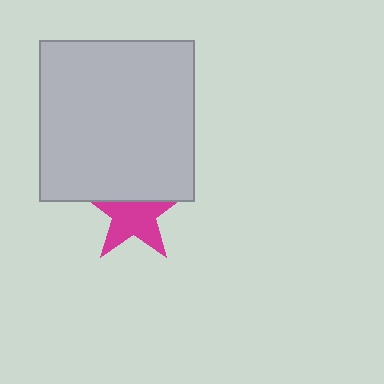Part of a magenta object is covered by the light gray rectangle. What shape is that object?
It is a star.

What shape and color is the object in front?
The object in front is a light gray rectangle.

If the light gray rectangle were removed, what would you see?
You would see the complete magenta star.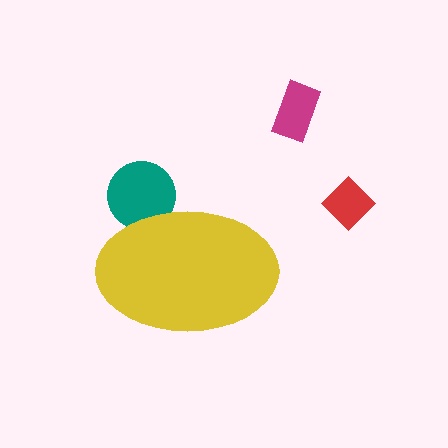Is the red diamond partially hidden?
No, the red diamond is fully visible.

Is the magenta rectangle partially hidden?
No, the magenta rectangle is fully visible.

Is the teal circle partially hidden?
Yes, the teal circle is partially hidden behind the yellow ellipse.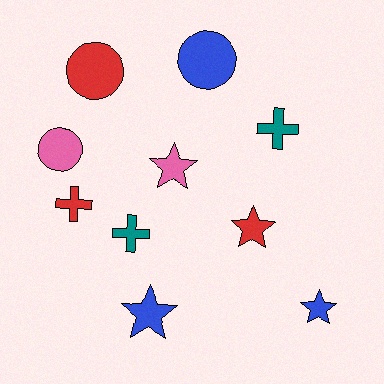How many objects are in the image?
There are 10 objects.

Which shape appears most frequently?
Star, with 4 objects.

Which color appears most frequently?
Red, with 3 objects.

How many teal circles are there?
There are no teal circles.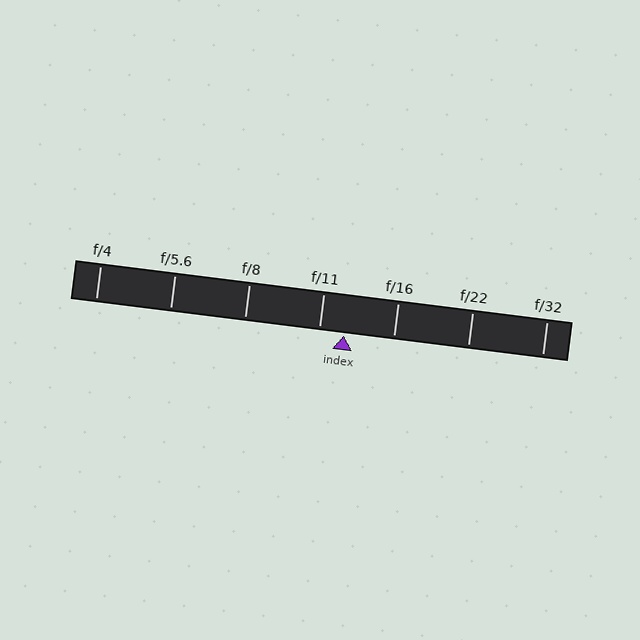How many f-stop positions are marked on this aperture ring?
There are 7 f-stop positions marked.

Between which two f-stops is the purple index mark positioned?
The index mark is between f/11 and f/16.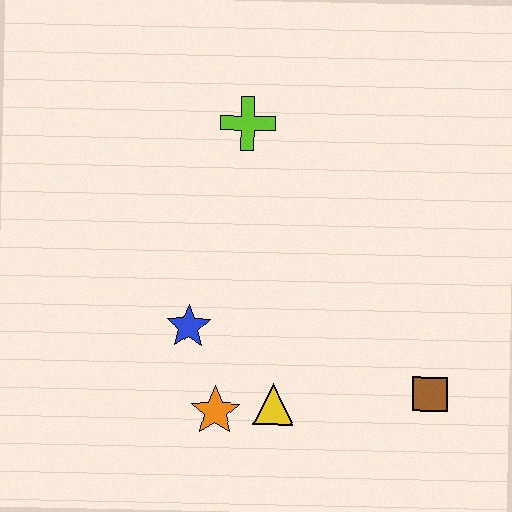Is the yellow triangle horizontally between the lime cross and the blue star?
No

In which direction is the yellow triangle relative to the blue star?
The yellow triangle is to the right of the blue star.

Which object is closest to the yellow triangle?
The orange star is closest to the yellow triangle.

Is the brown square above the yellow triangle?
Yes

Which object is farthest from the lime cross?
The brown square is farthest from the lime cross.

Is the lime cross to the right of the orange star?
Yes